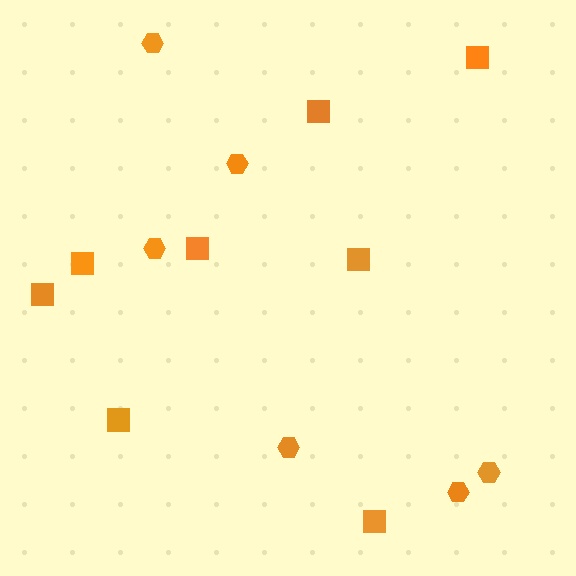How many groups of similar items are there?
There are 2 groups: one group of squares (8) and one group of hexagons (6).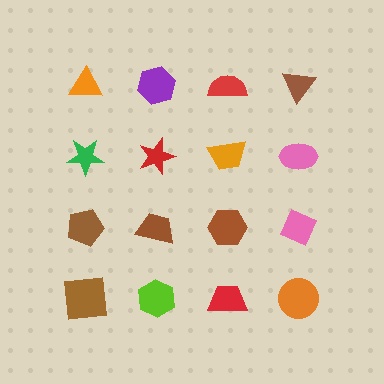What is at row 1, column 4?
A brown triangle.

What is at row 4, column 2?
A lime hexagon.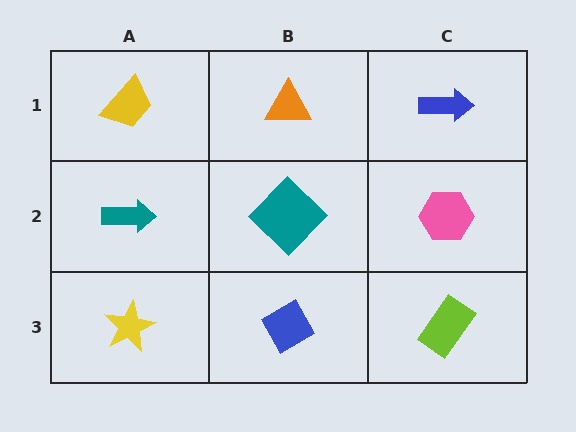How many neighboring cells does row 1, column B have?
3.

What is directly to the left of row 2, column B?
A teal arrow.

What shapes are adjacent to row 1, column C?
A pink hexagon (row 2, column C), an orange triangle (row 1, column B).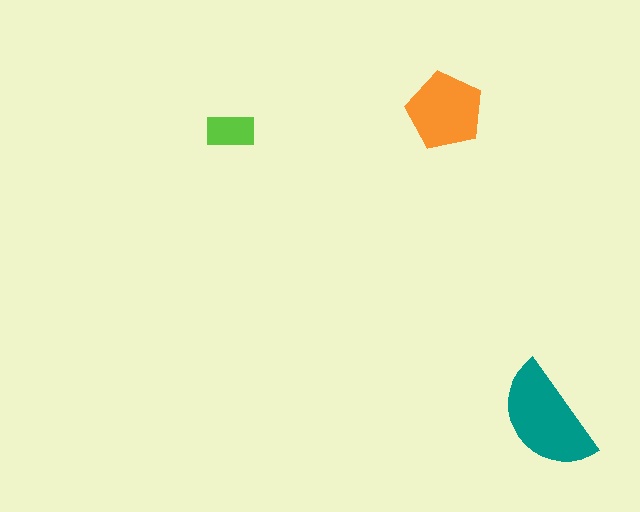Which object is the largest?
The teal semicircle.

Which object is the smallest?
The lime rectangle.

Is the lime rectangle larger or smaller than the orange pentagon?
Smaller.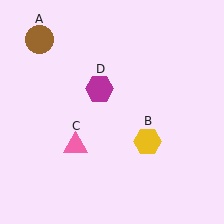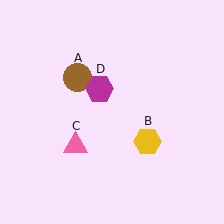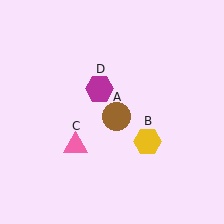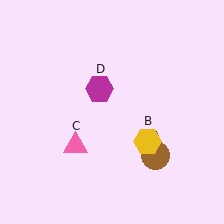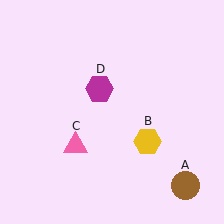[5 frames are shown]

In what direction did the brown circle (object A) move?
The brown circle (object A) moved down and to the right.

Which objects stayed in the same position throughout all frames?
Yellow hexagon (object B) and pink triangle (object C) and magenta hexagon (object D) remained stationary.